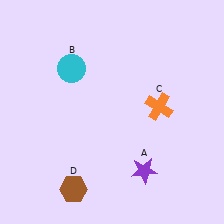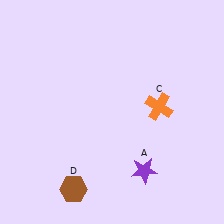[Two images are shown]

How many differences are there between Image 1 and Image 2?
There is 1 difference between the two images.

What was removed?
The cyan circle (B) was removed in Image 2.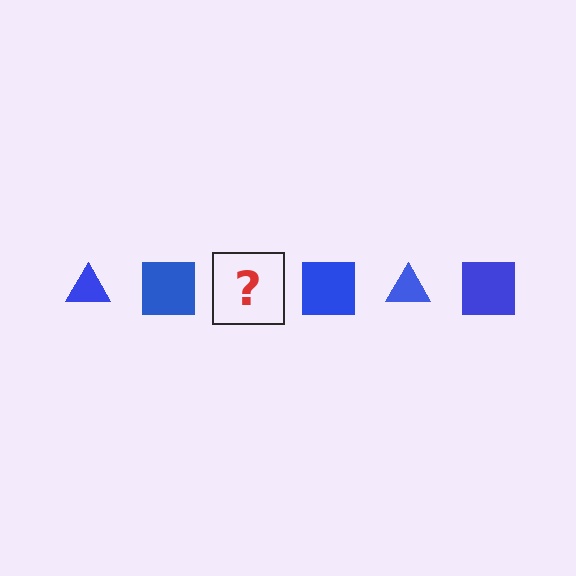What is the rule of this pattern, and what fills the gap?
The rule is that the pattern cycles through triangle, square shapes in blue. The gap should be filled with a blue triangle.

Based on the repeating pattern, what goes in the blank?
The blank should be a blue triangle.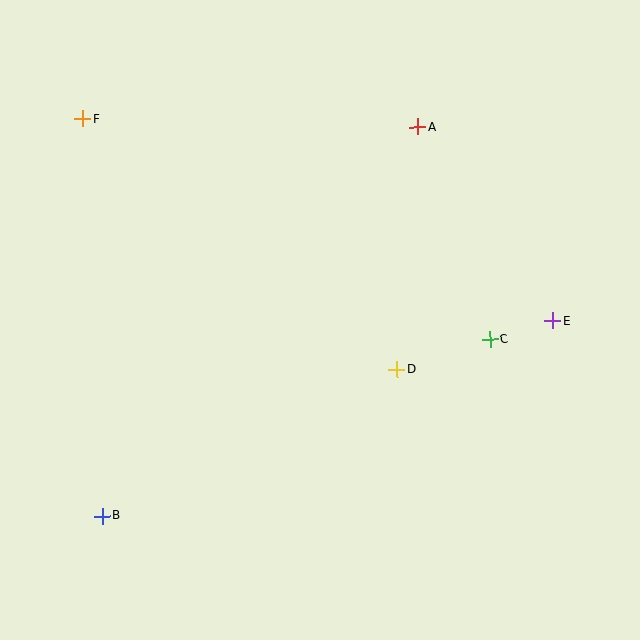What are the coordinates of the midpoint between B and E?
The midpoint between B and E is at (327, 419).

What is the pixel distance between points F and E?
The distance between F and E is 512 pixels.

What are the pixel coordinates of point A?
Point A is at (418, 127).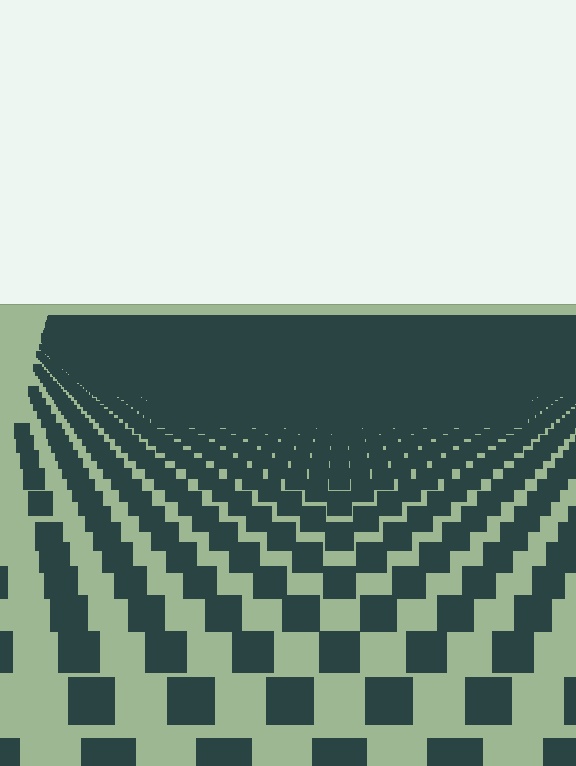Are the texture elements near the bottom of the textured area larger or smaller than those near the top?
Larger. Near the bottom, elements are closer to the viewer and appear at a bigger on-screen size.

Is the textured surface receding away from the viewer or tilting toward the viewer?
The surface is receding away from the viewer. Texture elements get smaller and denser toward the top.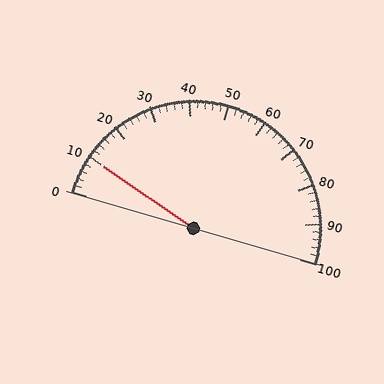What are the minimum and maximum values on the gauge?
The gauge ranges from 0 to 100.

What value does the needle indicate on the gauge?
The needle indicates approximately 10.